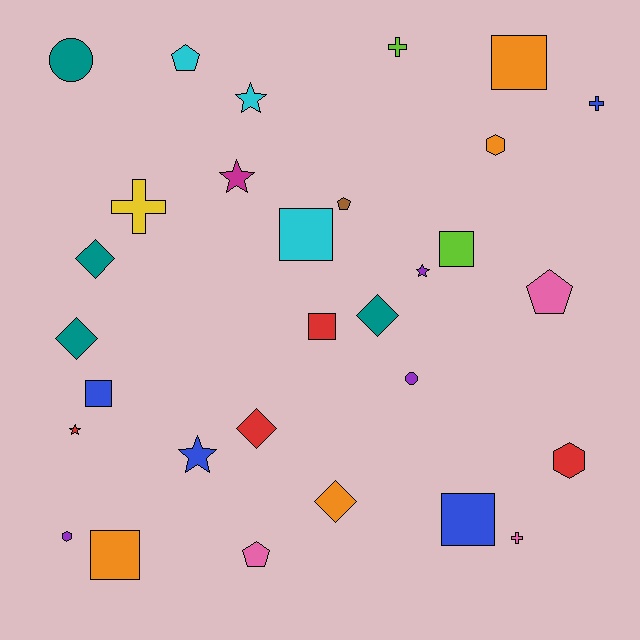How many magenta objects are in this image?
There is 1 magenta object.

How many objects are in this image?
There are 30 objects.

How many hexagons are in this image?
There are 3 hexagons.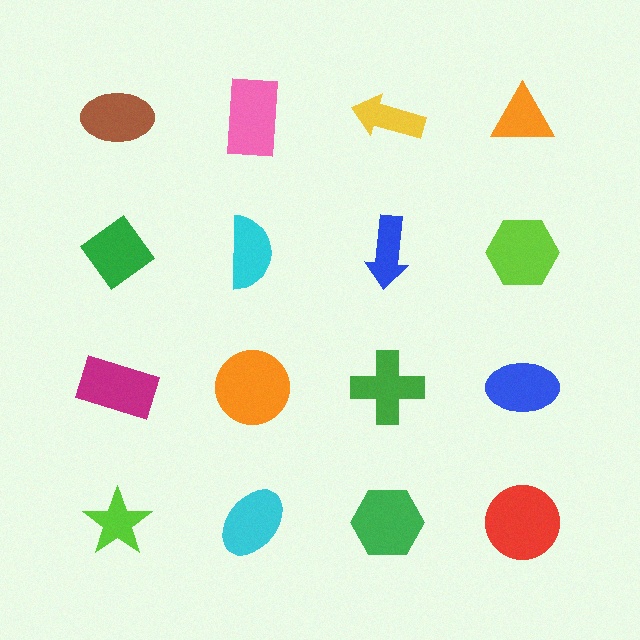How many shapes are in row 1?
4 shapes.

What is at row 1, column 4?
An orange triangle.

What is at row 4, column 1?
A lime star.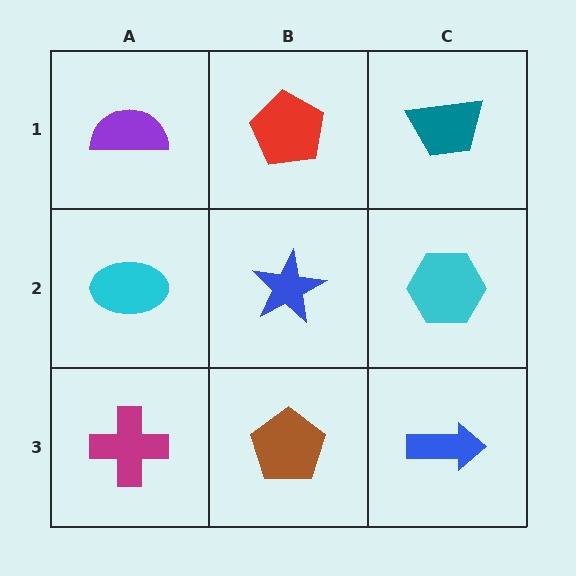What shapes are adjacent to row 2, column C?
A teal trapezoid (row 1, column C), a blue arrow (row 3, column C), a blue star (row 2, column B).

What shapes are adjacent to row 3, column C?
A cyan hexagon (row 2, column C), a brown pentagon (row 3, column B).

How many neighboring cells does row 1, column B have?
3.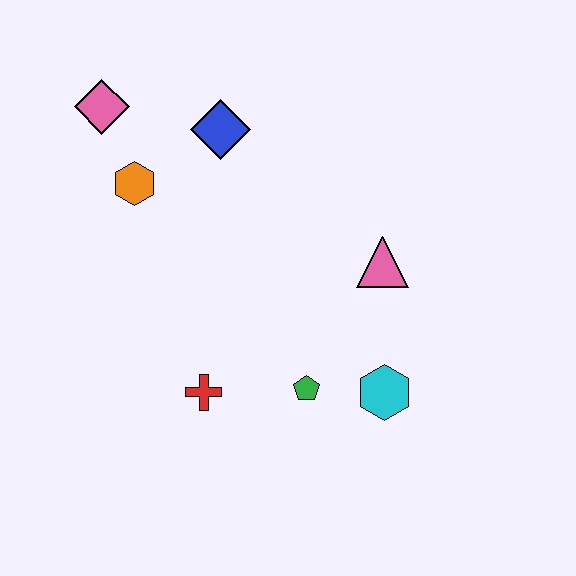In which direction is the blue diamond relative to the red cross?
The blue diamond is above the red cross.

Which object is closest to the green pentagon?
The cyan hexagon is closest to the green pentagon.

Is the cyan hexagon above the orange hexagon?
No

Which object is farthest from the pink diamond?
The cyan hexagon is farthest from the pink diamond.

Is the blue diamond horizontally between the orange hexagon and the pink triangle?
Yes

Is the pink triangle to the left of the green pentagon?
No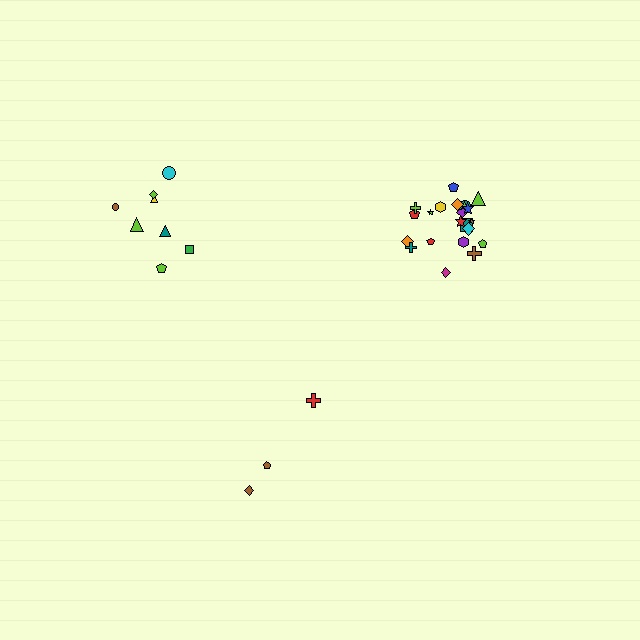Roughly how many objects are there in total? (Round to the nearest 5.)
Roughly 35 objects in total.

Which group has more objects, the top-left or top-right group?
The top-right group.